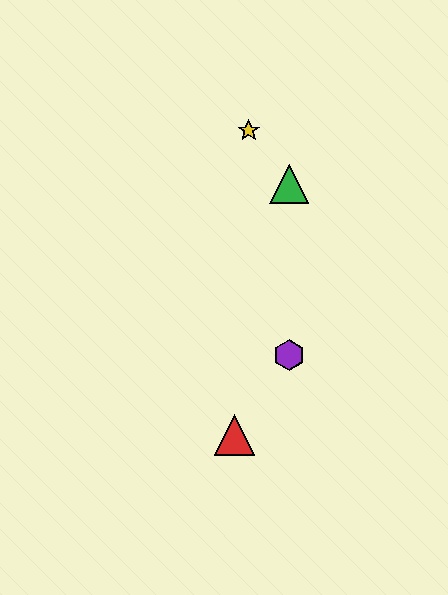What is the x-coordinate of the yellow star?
The yellow star is at x≈249.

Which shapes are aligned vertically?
The blue hexagon, the green triangle, the purple hexagon are aligned vertically.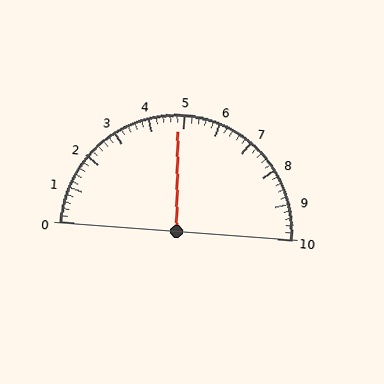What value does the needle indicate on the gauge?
The needle indicates approximately 4.8.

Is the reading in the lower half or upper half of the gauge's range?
The reading is in the lower half of the range (0 to 10).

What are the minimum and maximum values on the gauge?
The gauge ranges from 0 to 10.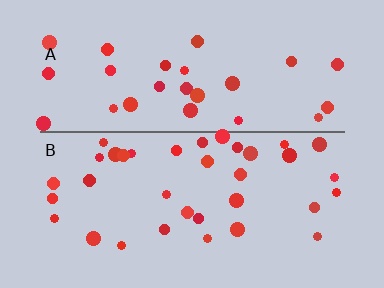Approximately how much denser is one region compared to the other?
Approximately 1.2× — region B over region A.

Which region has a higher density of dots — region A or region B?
B (the bottom).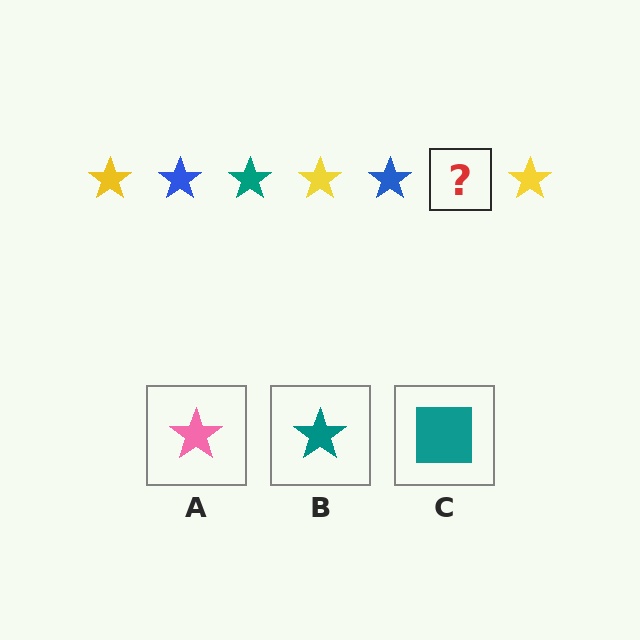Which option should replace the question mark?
Option B.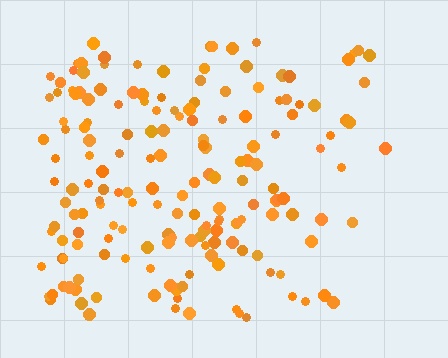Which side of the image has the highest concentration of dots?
The left.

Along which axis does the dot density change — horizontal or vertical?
Horizontal.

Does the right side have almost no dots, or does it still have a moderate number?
Still a moderate number, just noticeably fewer than the left.